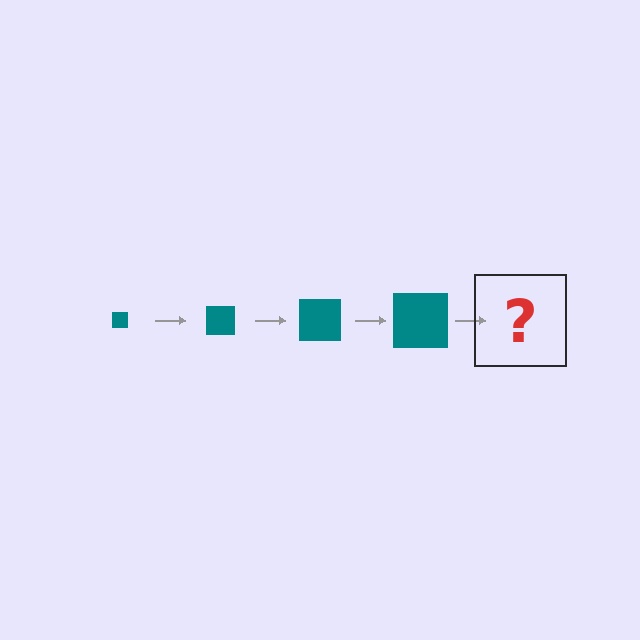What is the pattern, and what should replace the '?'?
The pattern is that the square gets progressively larger each step. The '?' should be a teal square, larger than the previous one.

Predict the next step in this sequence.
The next step is a teal square, larger than the previous one.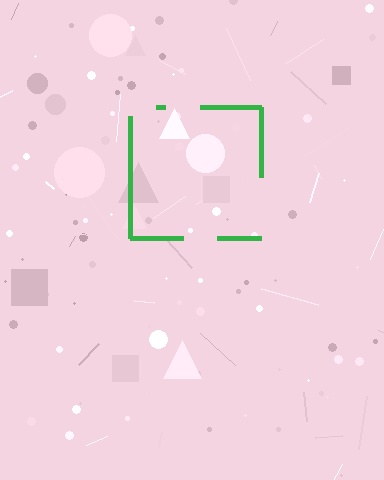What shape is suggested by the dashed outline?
The dashed outline suggests a square.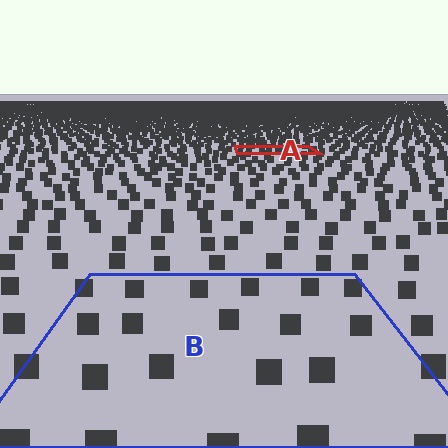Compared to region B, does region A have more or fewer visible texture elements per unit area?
Region A has more texture elements per unit area — they are packed more densely because it is farther away.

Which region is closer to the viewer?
Region B is closer. The texture elements there are larger and more spread out.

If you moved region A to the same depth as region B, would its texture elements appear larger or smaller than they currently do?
They would appear larger. At a closer depth, the same texture elements are projected at a bigger on-screen size.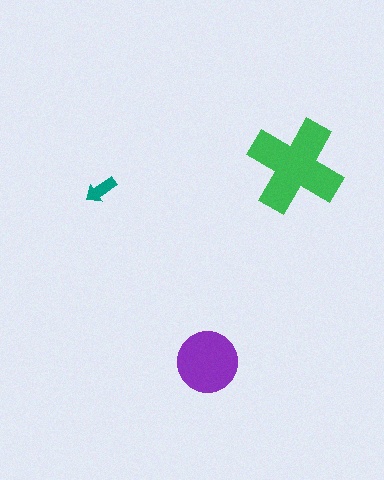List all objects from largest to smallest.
The green cross, the purple circle, the teal arrow.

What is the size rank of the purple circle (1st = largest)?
2nd.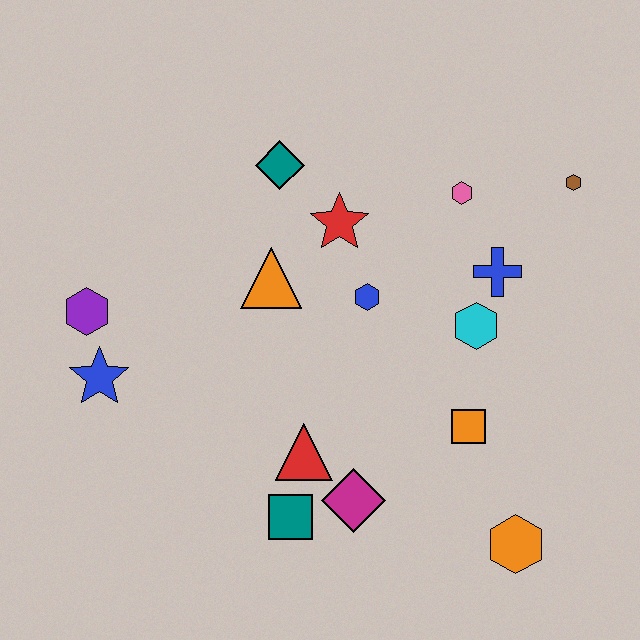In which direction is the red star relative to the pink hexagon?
The red star is to the left of the pink hexagon.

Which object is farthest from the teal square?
The brown hexagon is farthest from the teal square.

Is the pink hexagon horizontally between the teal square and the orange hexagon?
Yes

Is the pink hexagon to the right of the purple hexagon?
Yes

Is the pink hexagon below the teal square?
No